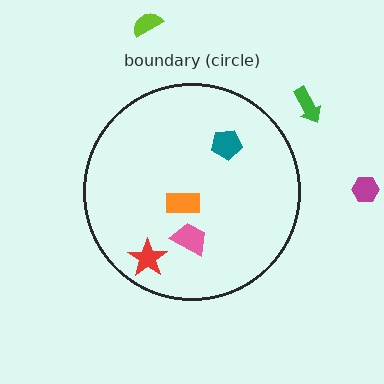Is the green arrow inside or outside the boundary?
Outside.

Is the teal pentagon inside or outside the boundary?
Inside.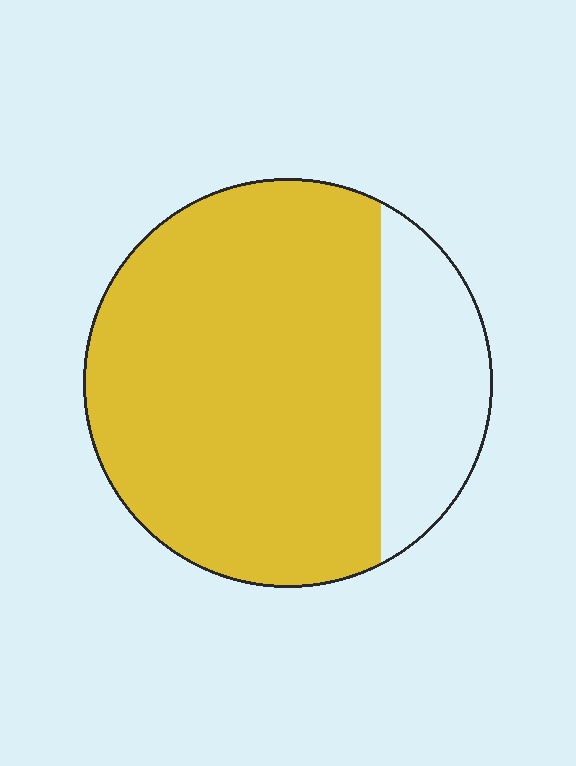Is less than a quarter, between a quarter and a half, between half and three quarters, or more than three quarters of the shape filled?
More than three quarters.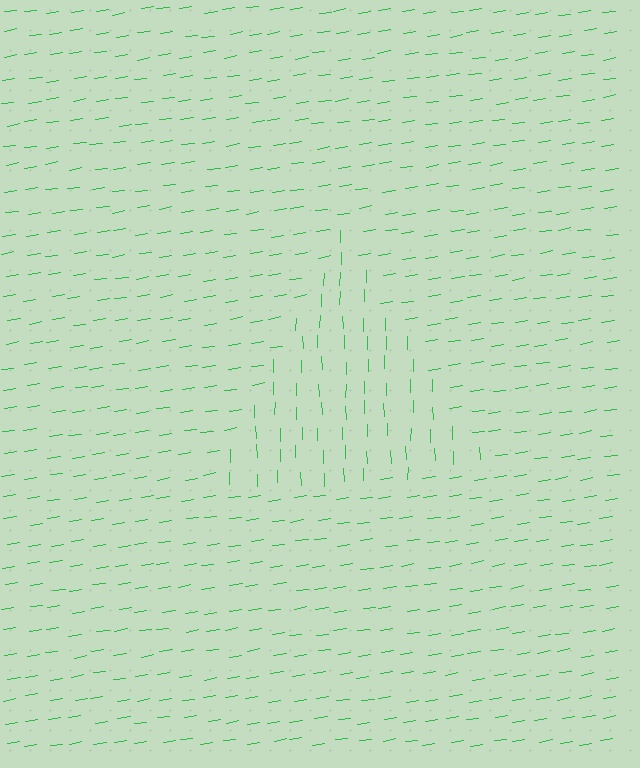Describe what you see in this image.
The image is filled with small green line segments. A triangle region in the image has lines oriented differently from the surrounding lines, creating a visible texture boundary.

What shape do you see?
I see a triangle.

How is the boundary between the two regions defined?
The boundary is defined purely by a change in line orientation (approximately 81 degrees difference). All lines are the same color and thickness.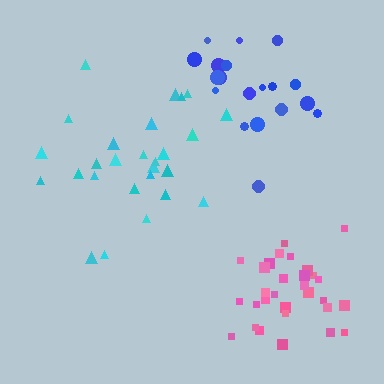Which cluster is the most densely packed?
Pink.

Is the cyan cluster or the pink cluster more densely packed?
Pink.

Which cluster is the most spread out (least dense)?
Cyan.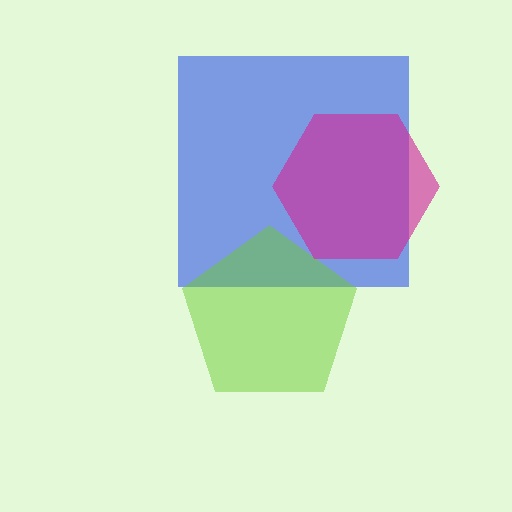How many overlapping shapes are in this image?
There are 3 overlapping shapes in the image.